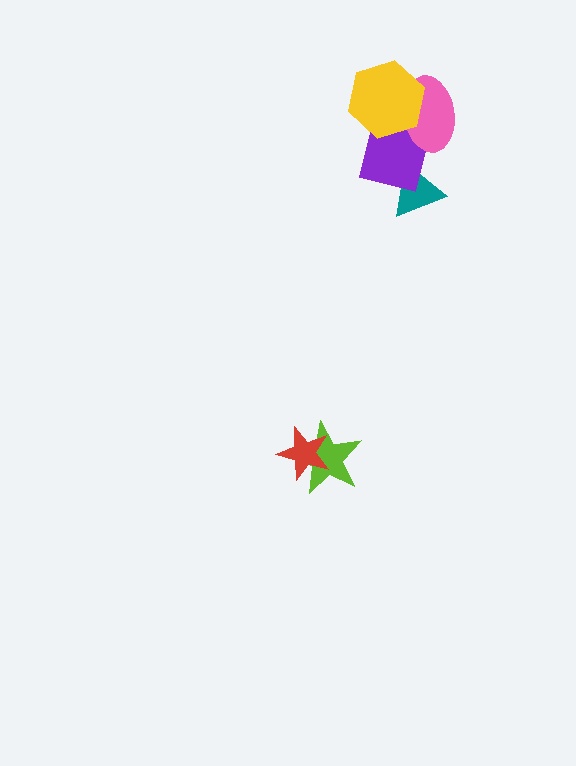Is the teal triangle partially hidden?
Yes, it is partially covered by another shape.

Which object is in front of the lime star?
The red star is in front of the lime star.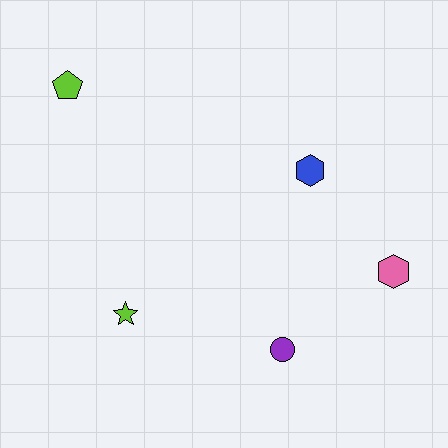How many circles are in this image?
There is 1 circle.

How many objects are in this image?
There are 5 objects.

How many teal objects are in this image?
There are no teal objects.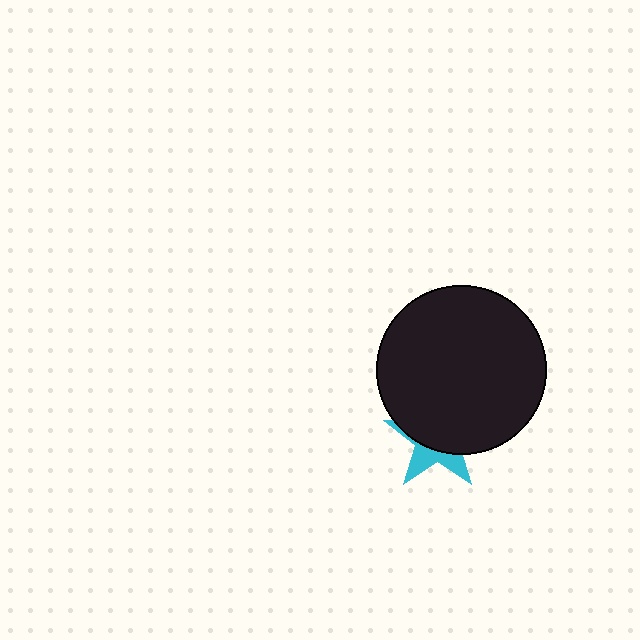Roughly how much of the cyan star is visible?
A small part of it is visible (roughly 34%).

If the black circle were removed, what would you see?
You would see the complete cyan star.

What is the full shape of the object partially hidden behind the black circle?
The partially hidden object is a cyan star.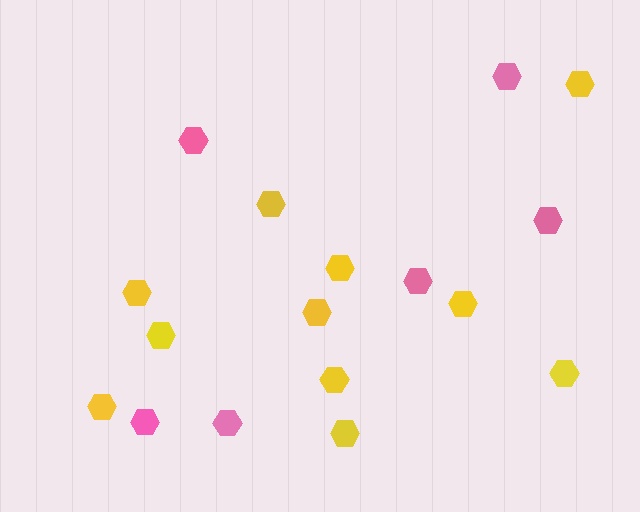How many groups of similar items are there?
There are 2 groups: one group of pink hexagons (6) and one group of yellow hexagons (11).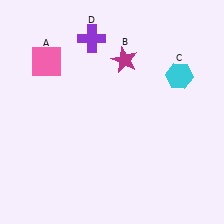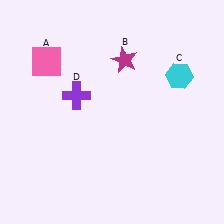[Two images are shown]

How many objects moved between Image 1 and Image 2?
1 object moved between the two images.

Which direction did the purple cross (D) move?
The purple cross (D) moved down.